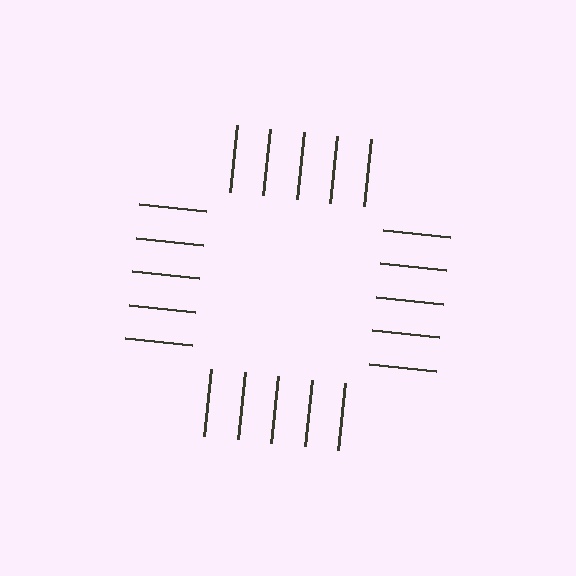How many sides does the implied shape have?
4 sides — the line-ends trace a square.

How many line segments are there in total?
20 — 5 along each of the 4 edges.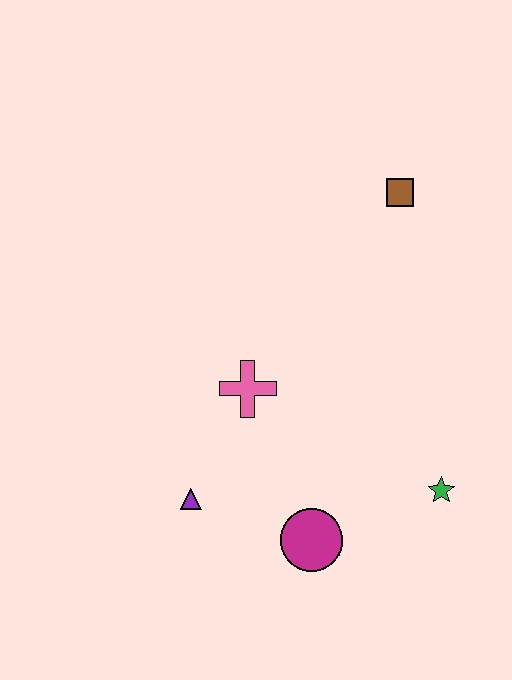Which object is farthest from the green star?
The brown square is farthest from the green star.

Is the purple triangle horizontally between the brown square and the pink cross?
No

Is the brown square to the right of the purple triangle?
Yes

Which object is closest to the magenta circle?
The purple triangle is closest to the magenta circle.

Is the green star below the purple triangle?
No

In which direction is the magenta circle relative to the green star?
The magenta circle is to the left of the green star.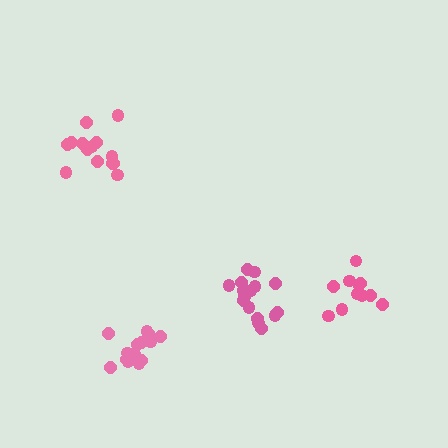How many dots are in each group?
Group 1: 11 dots, Group 2: 14 dots, Group 3: 17 dots, Group 4: 14 dots (56 total).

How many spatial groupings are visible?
There are 4 spatial groupings.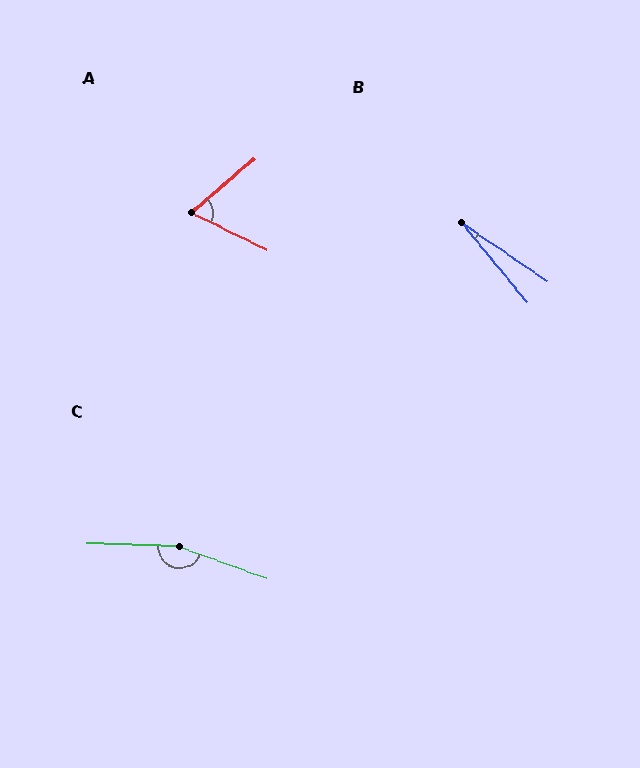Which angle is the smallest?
B, at approximately 16 degrees.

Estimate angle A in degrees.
Approximately 67 degrees.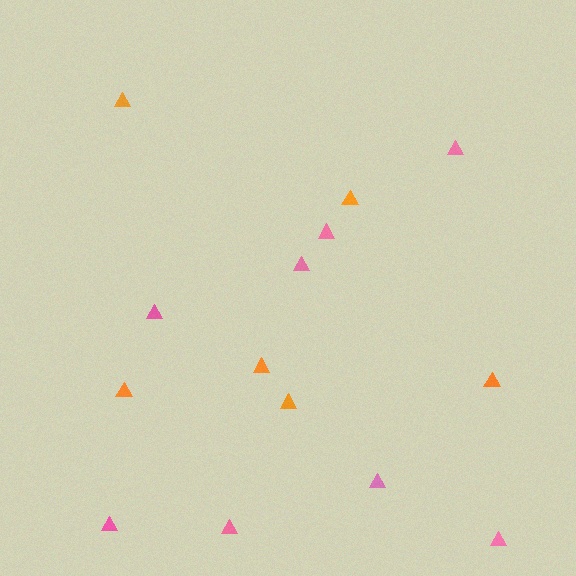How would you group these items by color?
There are 2 groups: one group of pink triangles (8) and one group of orange triangles (6).